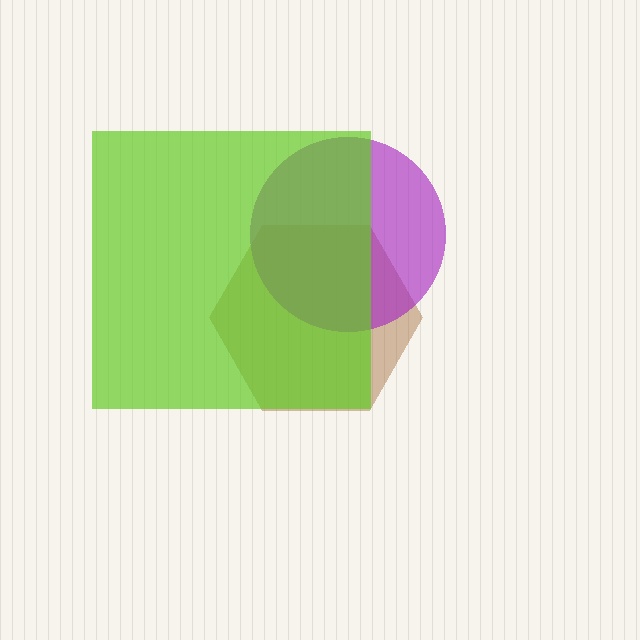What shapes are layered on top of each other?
The layered shapes are: a brown hexagon, a purple circle, a lime square.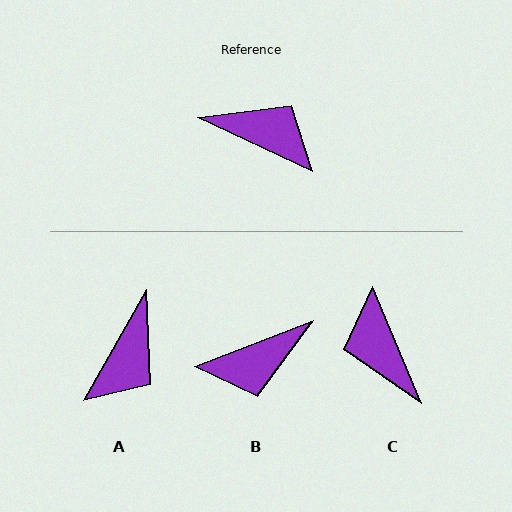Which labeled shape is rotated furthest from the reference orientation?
C, about 138 degrees away.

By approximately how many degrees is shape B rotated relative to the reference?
Approximately 134 degrees clockwise.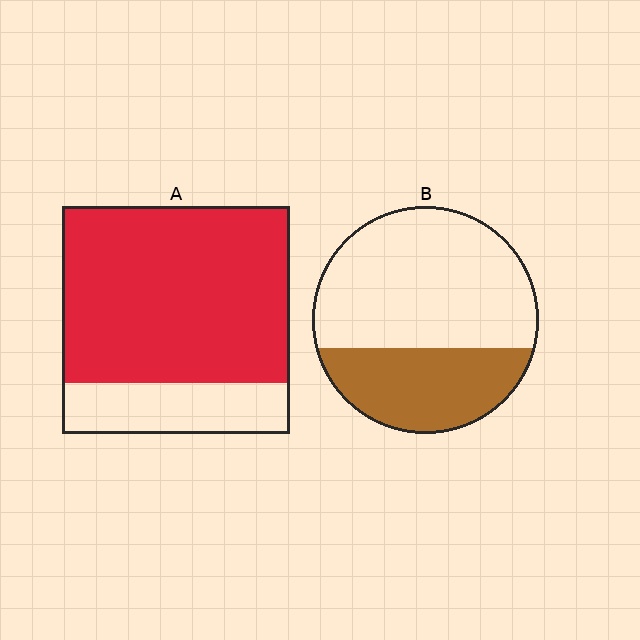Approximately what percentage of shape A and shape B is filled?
A is approximately 80% and B is approximately 35%.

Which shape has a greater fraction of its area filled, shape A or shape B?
Shape A.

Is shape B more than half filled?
No.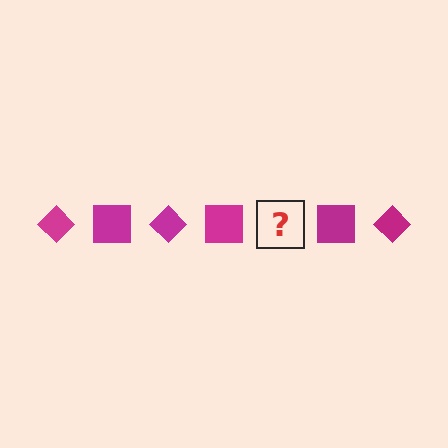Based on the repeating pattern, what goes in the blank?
The blank should be a magenta diamond.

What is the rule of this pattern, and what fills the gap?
The rule is that the pattern cycles through diamond, square shapes in magenta. The gap should be filled with a magenta diamond.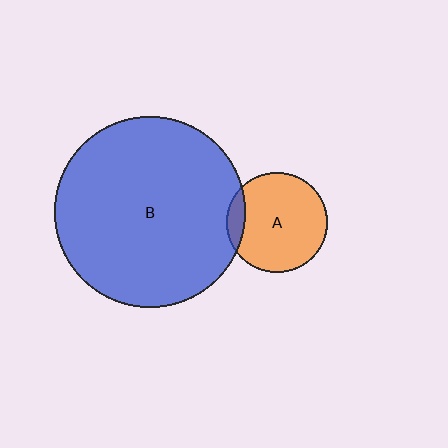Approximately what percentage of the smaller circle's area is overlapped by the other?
Approximately 10%.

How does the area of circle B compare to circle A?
Approximately 3.6 times.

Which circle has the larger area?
Circle B (blue).